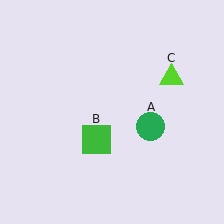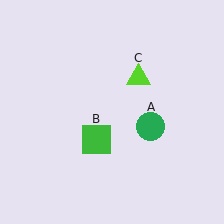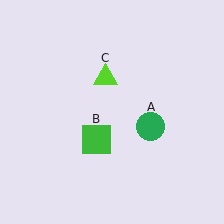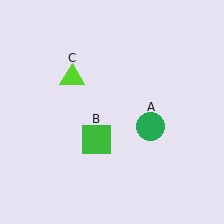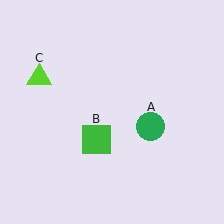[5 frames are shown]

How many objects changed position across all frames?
1 object changed position: lime triangle (object C).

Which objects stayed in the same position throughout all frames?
Green circle (object A) and green square (object B) remained stationary.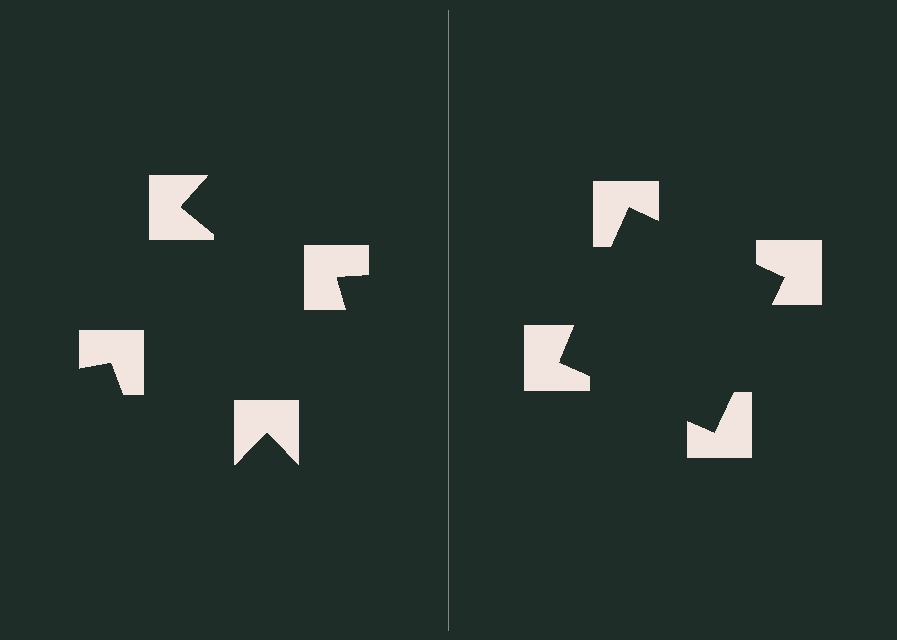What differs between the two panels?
The notched squares are positioned identically on both sides; only the wedge orientations differ. On the right they align to a square; on the left they are misaligned.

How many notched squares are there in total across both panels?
8 — 4 on each side.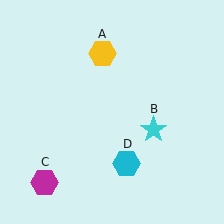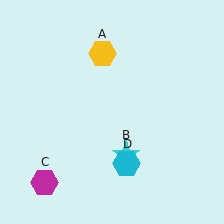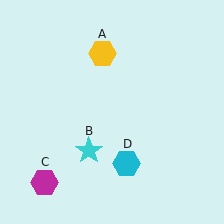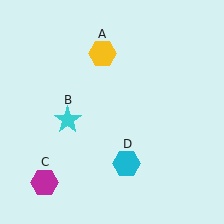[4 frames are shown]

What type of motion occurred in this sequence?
The cyan star (object B) rotated clockwise around the center of the scene.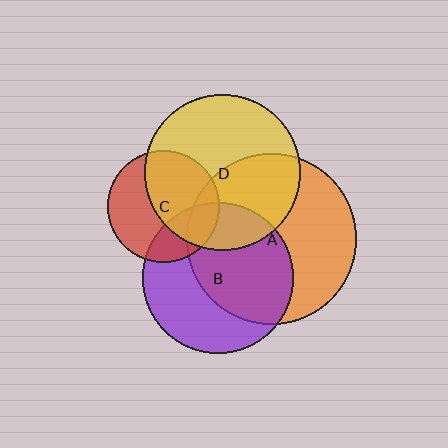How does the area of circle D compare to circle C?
Approximately 1.9 times.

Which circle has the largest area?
Circle A (orange).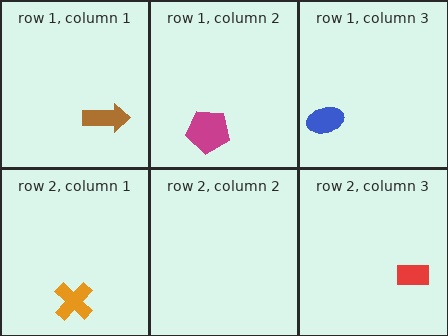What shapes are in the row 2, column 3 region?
The red rectangle.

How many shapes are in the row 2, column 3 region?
1.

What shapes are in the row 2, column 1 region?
The orange cross.